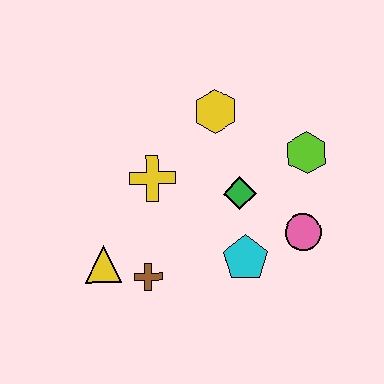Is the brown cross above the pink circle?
No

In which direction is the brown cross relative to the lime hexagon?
The brown cross is to the left of the lime hexagon.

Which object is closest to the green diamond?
The cyan pentagon is closest to the green diamond.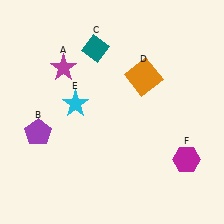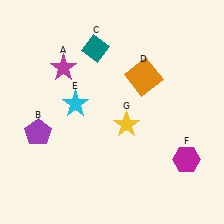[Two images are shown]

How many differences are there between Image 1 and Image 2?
There is 1 difference between the two images.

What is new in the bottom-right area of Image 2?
A yellow star (G) was added in the bottom-right area of Image 2.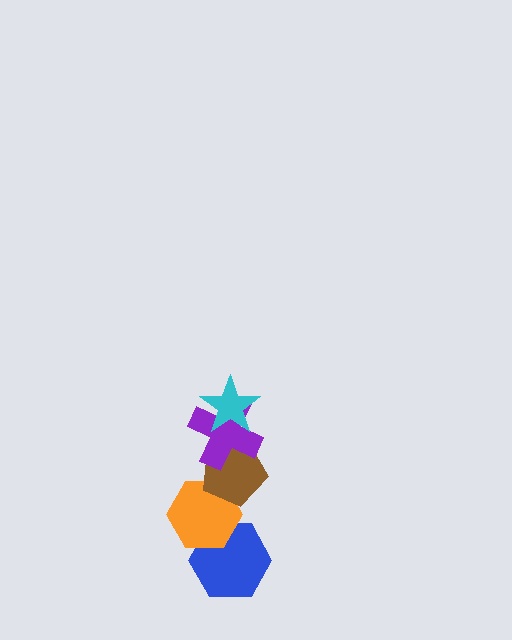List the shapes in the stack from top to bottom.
From top to bottom: the cyan star, the purple cross, the brown pentagon, the orange hexagon, the blue hexagon.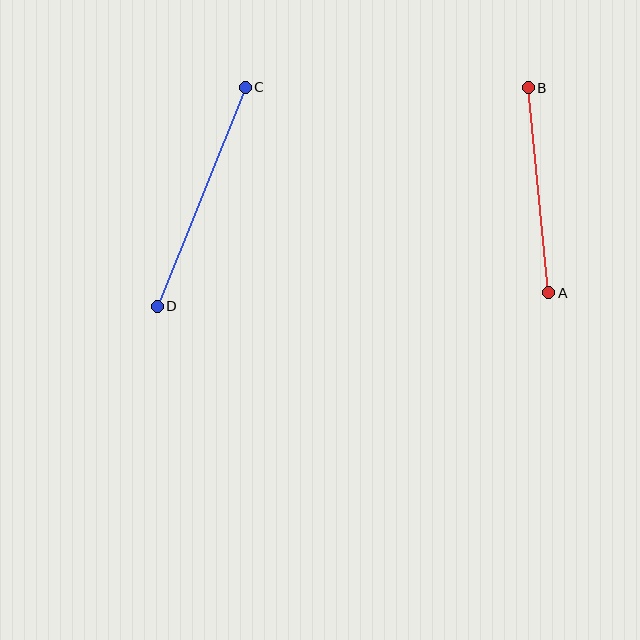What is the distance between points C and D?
The distance is approximately 236 pixels.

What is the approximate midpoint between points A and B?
The midpoint is at approximately (539, 190) pixels.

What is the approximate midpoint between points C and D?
The midpoint is at approximately (201, 197) pixels.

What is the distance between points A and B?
The distance is approximately 206 pixels.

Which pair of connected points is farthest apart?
Points C and D are farthest apart.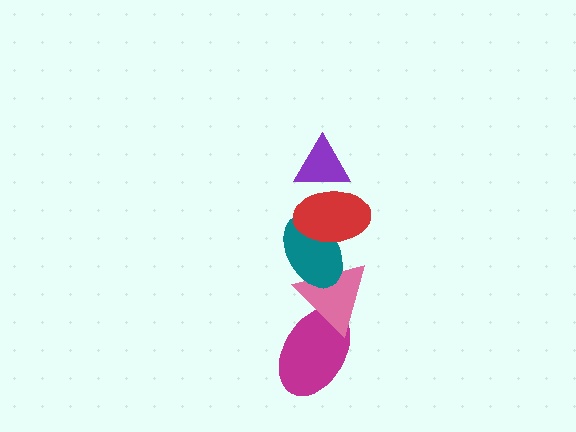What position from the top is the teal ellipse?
The teal ellipse is 3rd from the top.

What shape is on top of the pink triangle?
The teal ellipse is on top of the pink triangle.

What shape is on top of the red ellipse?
The purple triangle is on top of the red ellipse.